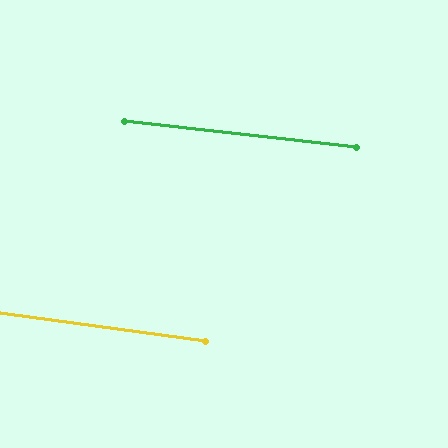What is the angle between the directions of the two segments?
Approximately 1 degree.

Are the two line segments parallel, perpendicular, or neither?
Parallel — their directions differ by only 1.3°.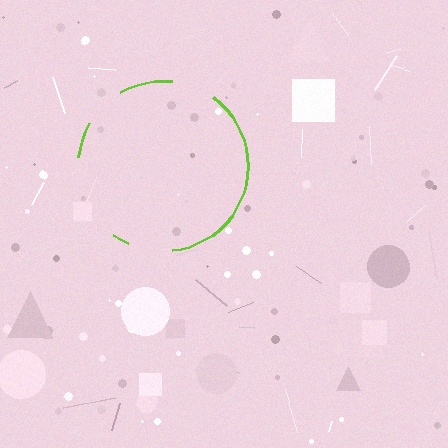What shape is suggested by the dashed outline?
The dashed outline suggests a circle.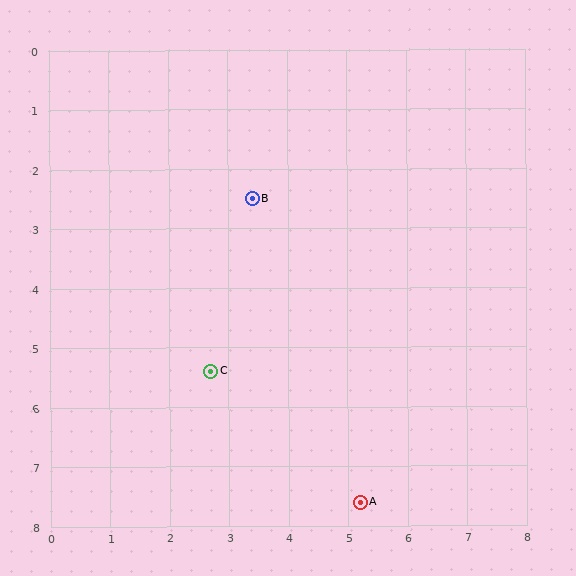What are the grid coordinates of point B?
Point B is at approximately (3.4, 2.5).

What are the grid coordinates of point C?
Point C is at approximately (2.7, 5.4).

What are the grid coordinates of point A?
Point A is at approximately (5.2, 7.6).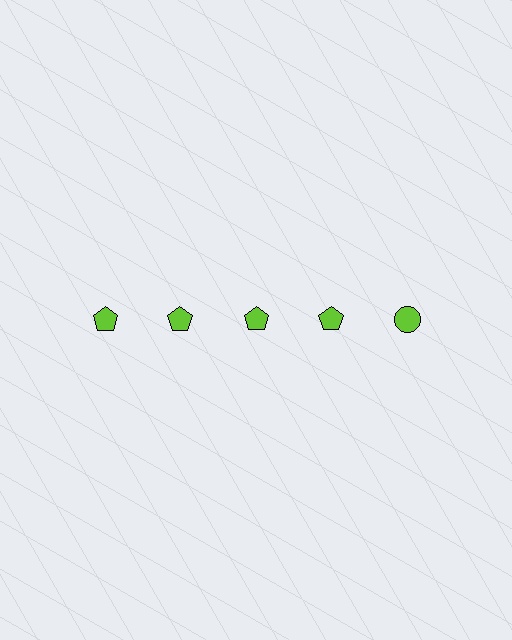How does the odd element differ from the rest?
It has a different shape: circle instead of pentagon.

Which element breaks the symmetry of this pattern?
The lime circle in the top row, rightmost column breaks the symmetry. All other shapes are lime pentagons.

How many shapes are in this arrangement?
There are 5 shapes arranged in a grid pattern.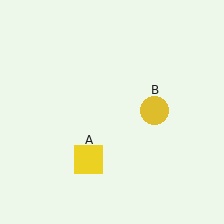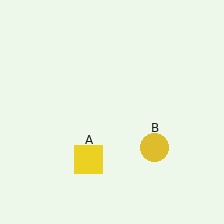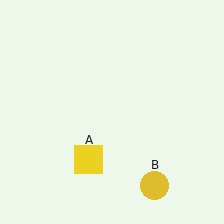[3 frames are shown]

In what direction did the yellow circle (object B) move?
The yellow circle (object B) moved down.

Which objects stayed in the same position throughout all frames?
Yellow square (object A) remained stationary.